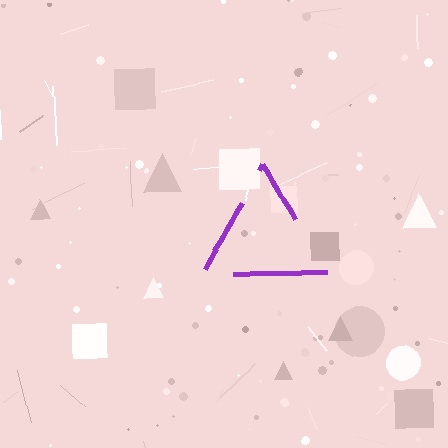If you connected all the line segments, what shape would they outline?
They would outline a triangle.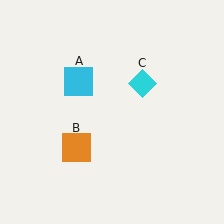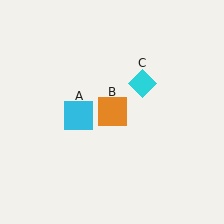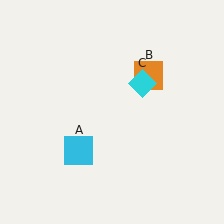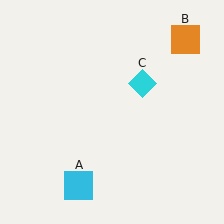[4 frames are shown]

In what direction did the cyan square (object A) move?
The cyan square (object A) moved down.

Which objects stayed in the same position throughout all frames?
Cyan diamond (object C) remained stationary.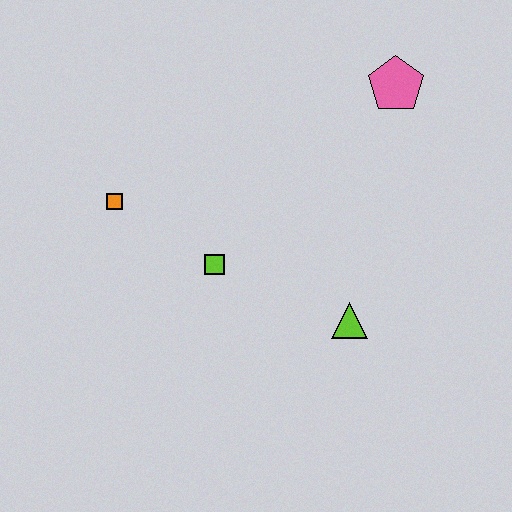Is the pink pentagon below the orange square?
No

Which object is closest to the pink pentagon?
The lime triangle is closest to the pink pentagon.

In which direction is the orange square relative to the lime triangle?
The orange square is to the left of the lime triangle.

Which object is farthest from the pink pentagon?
The orange square is farthest from the pink pentagon.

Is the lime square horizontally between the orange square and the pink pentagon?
Yes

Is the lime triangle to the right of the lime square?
Yes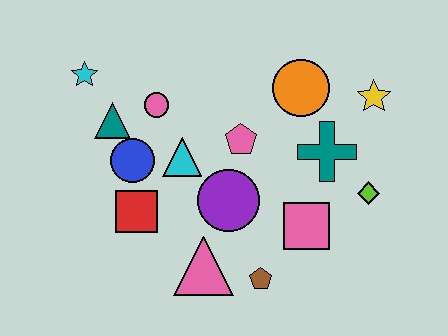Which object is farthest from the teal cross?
The cyan star is farthest from the teal cross.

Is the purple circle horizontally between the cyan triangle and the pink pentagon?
Yes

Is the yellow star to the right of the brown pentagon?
Yes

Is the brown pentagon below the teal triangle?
Yes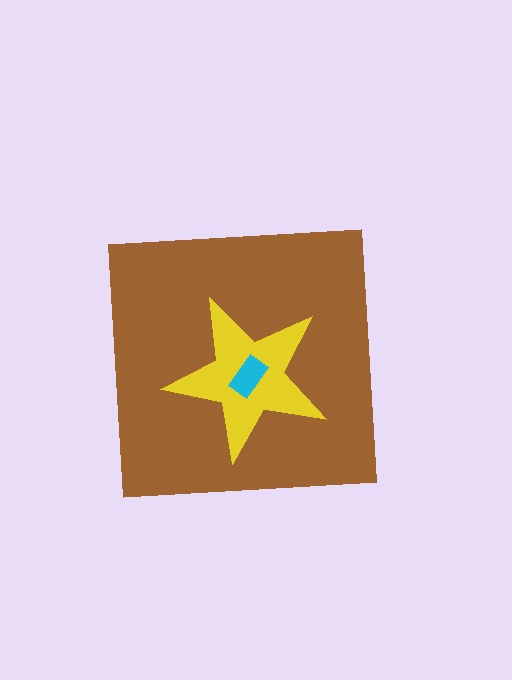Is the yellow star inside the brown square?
Yes.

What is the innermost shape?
The cyan rectangle.